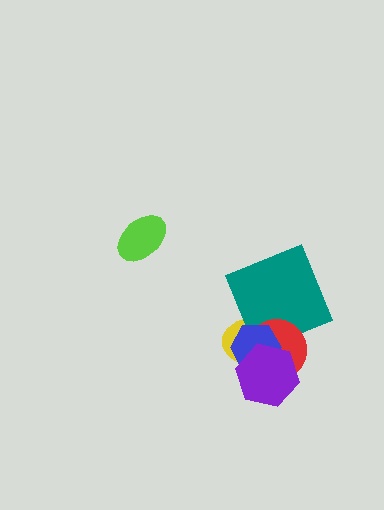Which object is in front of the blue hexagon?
The purple hexagon is in front of the blue hexagon.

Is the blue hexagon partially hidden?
Yes, it is partially covered by another shape.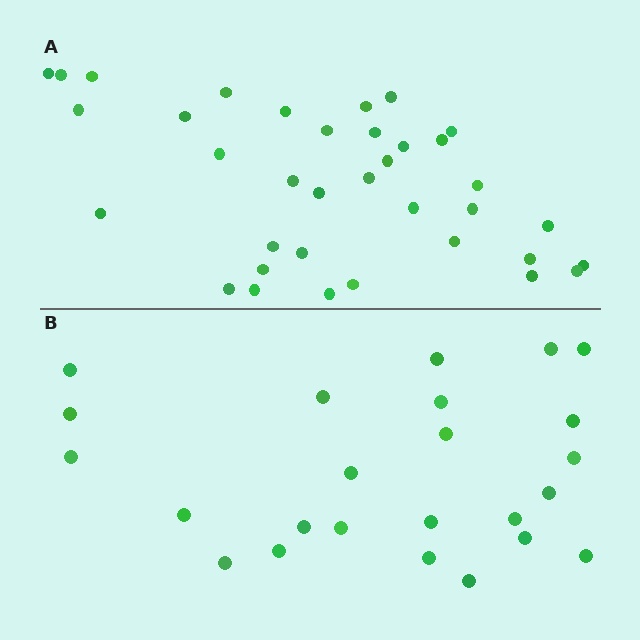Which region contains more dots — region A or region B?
Region A (the top region) has more dots.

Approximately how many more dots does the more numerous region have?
Region A has roughly 12 or so more dots than region B.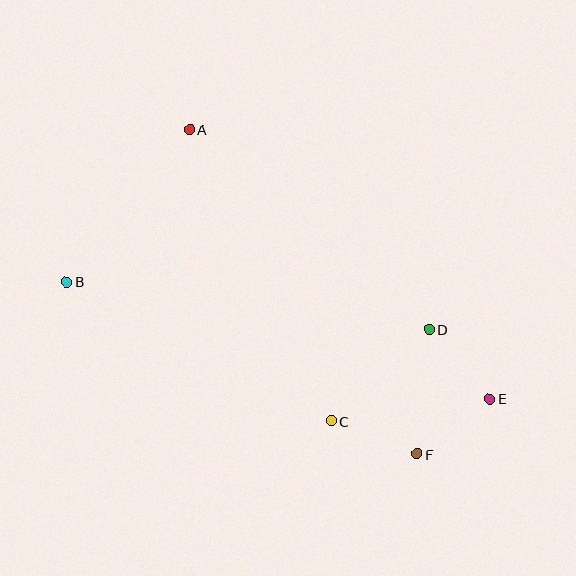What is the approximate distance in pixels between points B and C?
The distance between B and C is approximately 299 pixels.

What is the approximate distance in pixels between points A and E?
The distance between A and E is approximately 403 pixels.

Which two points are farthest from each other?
Points B and E are farthest from each other.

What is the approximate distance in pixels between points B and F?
The distance between B and F is approximately 391 pixels.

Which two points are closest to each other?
Points E and F are closest to each other.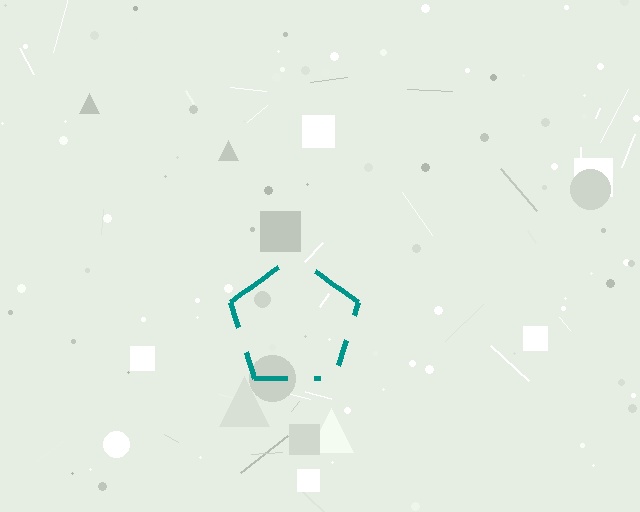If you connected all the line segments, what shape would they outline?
They would outline a pentagon.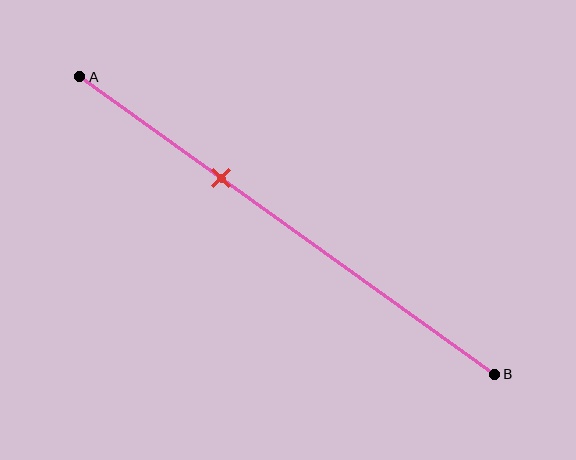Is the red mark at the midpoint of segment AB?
No, the mark is at about 35% from A, not at the 50% midpoint.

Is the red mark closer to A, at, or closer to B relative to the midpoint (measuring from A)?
The red mark is closer to point A than the midpoint of segment AB.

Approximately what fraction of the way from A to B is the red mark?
The red mark is approximately 35% of the way from A to B.